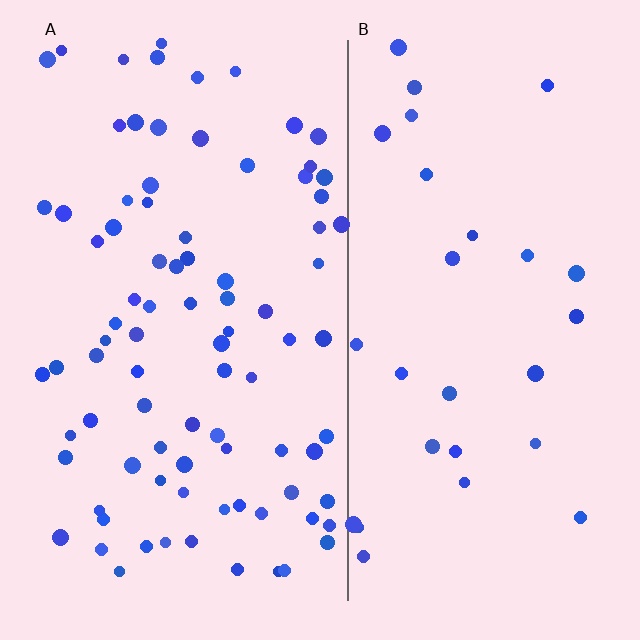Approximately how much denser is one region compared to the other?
Approximately 3.0× — region A over region B.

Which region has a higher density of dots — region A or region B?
A (the left).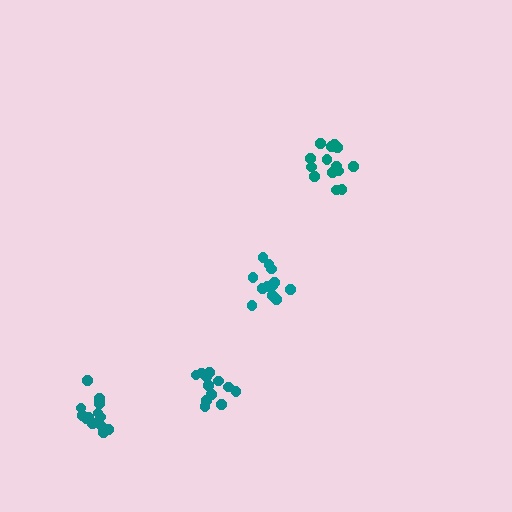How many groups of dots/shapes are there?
There are 4 groups.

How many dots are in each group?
Group 1: 14 dots, Group 2: 12 dots, Group 3: 12 dots, Group 4: 13 dots (51 total).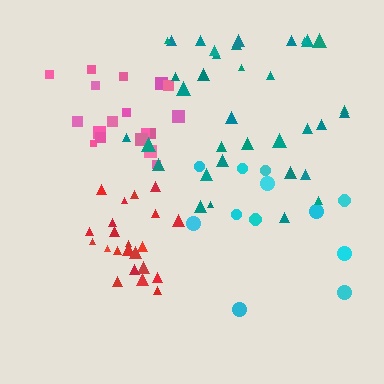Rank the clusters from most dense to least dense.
red, pink, teal, cyan.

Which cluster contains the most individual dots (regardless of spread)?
Teal (35).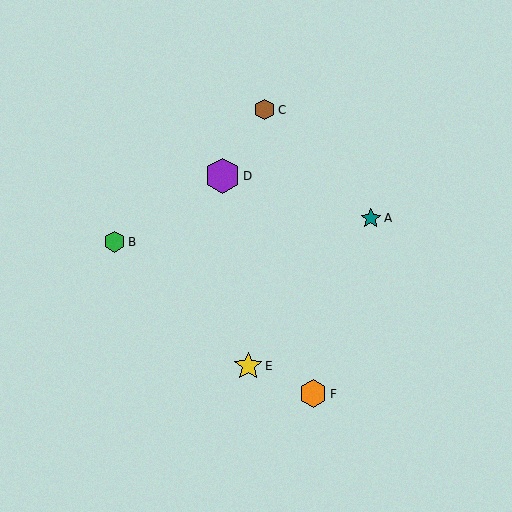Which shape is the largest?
The purple hexagon (labeled D) is the largest.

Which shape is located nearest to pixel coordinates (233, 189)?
The purple hexagon (labeled D) at (222, 176) is nearest to that location.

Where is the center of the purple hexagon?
The center of the purple hexagon is at (222, 176).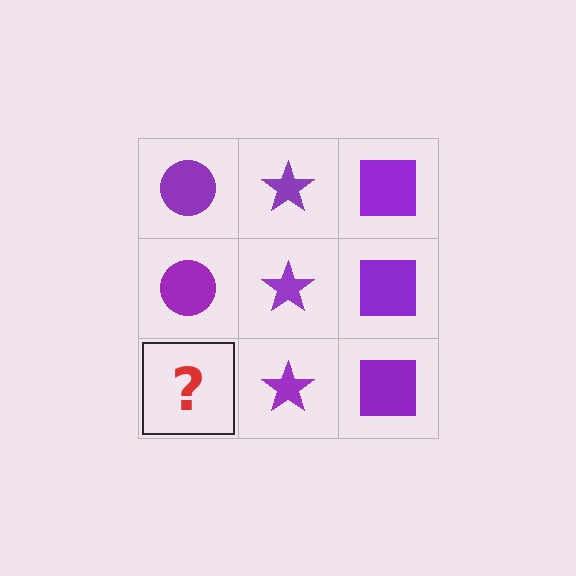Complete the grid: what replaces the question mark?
The question mark should be replaced with a purple circle.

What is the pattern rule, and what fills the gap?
The rule is that each column has a consistent shape. The gap should be filled with a purple circle.